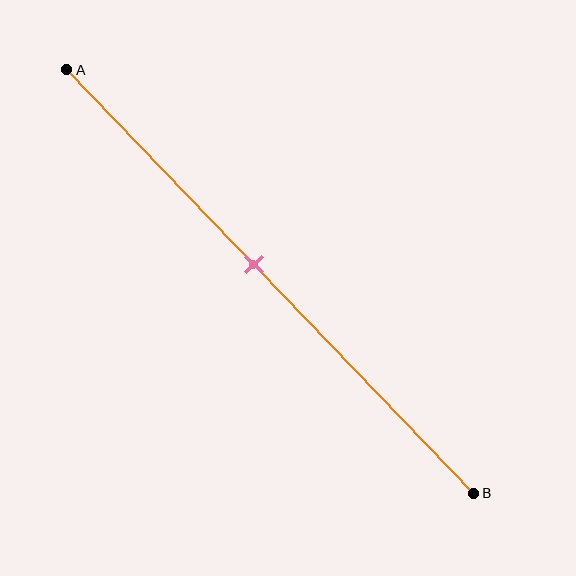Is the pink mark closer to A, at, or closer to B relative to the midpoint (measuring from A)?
The pink mark is closer to point A than the midpoint of segment AB.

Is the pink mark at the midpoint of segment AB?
No, the mark is at about 45% from A, not at the 50% midpoint.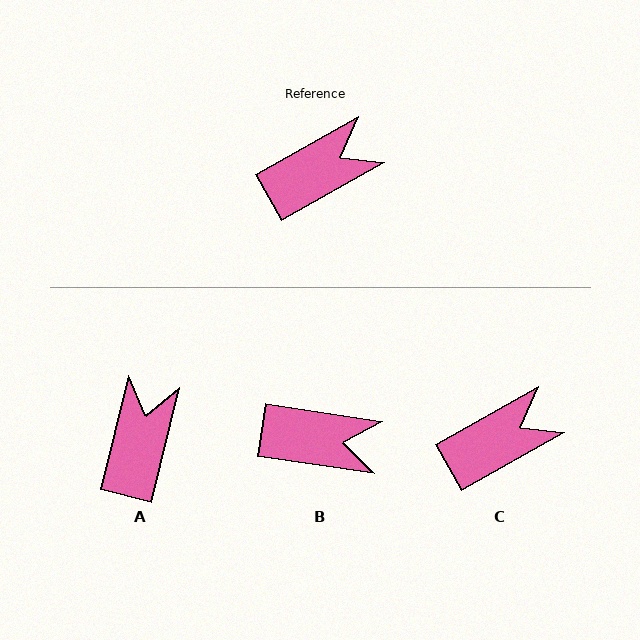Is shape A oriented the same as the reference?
No, it is off by about 47 degrees.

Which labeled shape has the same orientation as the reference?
C.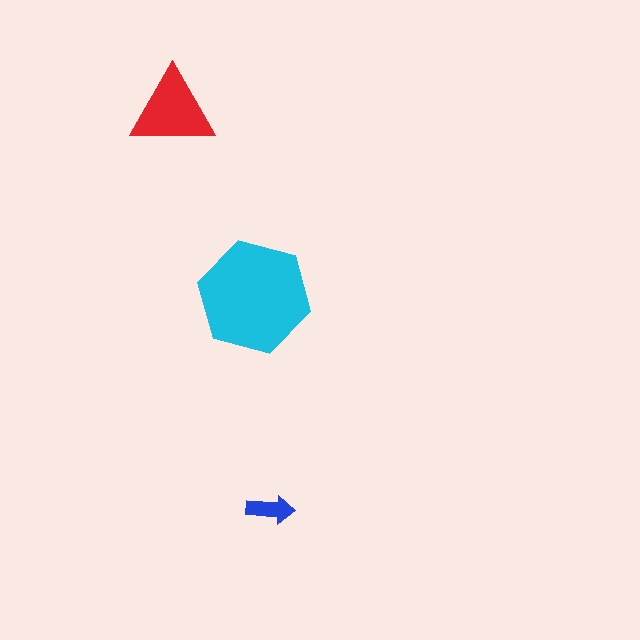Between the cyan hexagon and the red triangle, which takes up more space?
The cyan hexagon.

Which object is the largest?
The cyan hexagon.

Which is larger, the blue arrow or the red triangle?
The red triangle.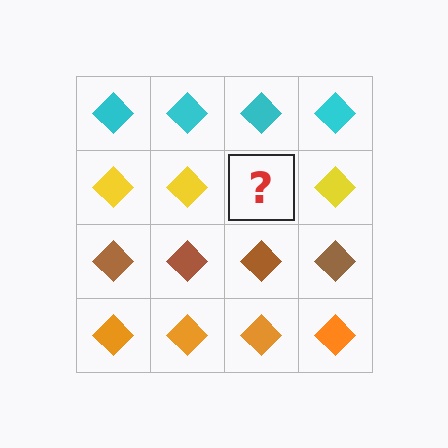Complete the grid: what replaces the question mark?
The question mark should be replaced with a yellow diamond.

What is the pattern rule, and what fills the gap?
The rule is that each row has a consistent color. The gap should be filled with a yellow diamond.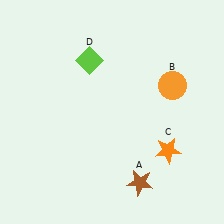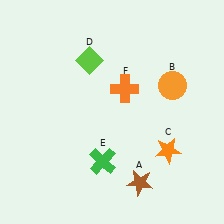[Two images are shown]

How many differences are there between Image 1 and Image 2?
There are 2 differences between the two images.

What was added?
A green cross (E), an orange cross (F) were added in Image 2.